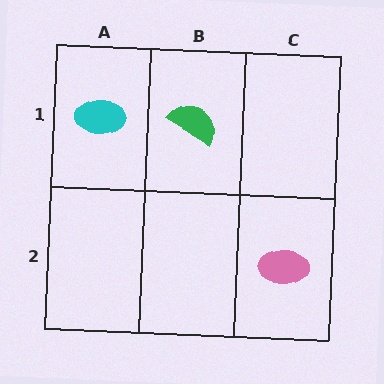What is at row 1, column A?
A cyan ellipse.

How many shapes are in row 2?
1 shape.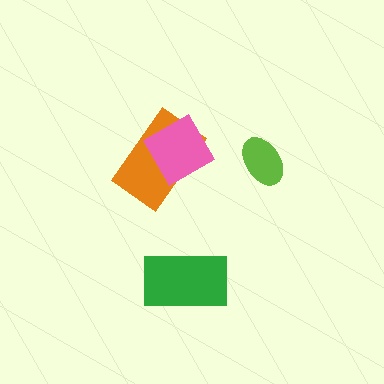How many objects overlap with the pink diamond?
1 object overlaps with the pink diamond.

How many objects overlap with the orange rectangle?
1 object overlaps with the orange rectangle.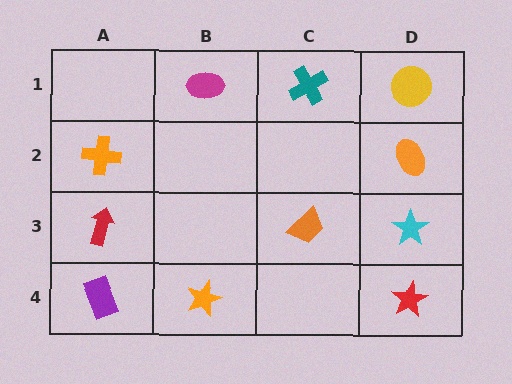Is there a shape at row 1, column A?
No, that cell is empty.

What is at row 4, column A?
A purple rectangle.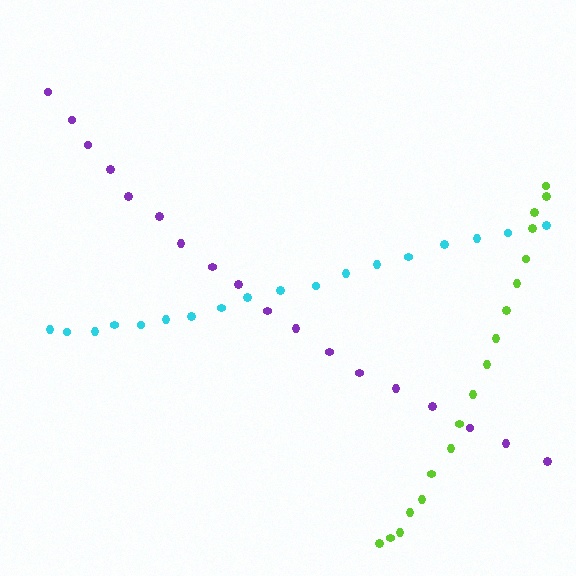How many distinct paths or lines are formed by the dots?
There are 3 distinct paths.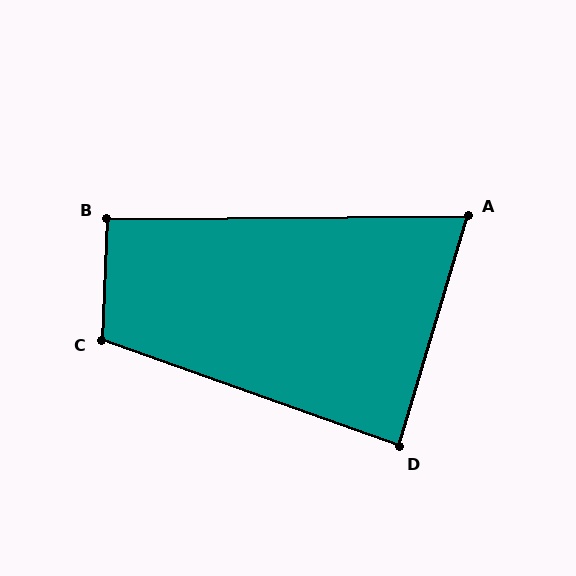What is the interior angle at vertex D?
Approximately 87 degrees (approximately right).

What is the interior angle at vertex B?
Approximately 93 degrees (approximately right).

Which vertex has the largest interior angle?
C, at approximately 107 degrees.